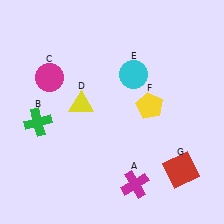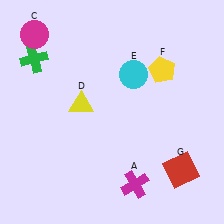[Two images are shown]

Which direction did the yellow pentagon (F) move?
The yellow pentagon (F) moved up.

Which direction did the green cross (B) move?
The green cross (B) moved up.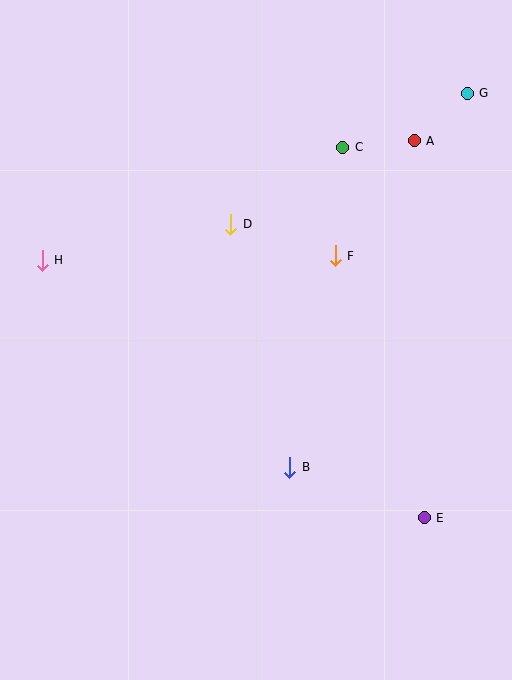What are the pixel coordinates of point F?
Point F is at (335, 256).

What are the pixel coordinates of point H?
Point H is at (42, 260).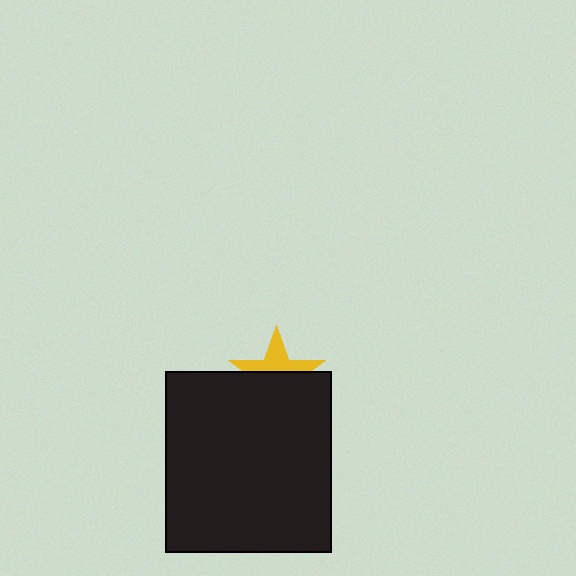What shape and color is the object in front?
The object in front is a black rectangle.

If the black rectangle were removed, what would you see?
You would see the complete yellow star.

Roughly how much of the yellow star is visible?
About half of it is visible (roughly 45%).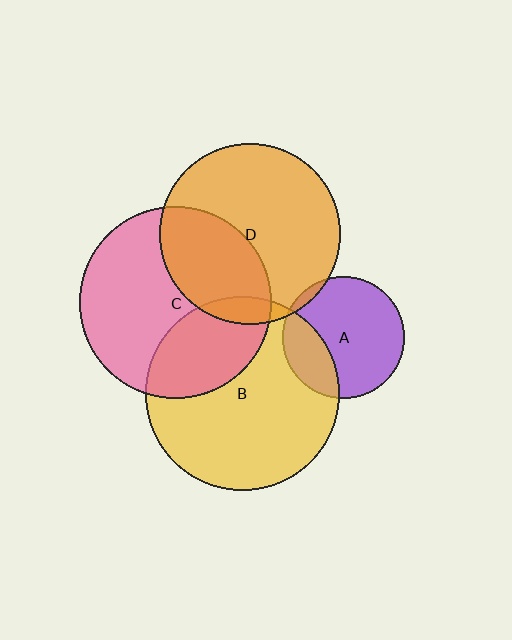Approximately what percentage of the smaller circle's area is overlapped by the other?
Approximately 30%.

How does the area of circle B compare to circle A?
Approximately 2.5 times.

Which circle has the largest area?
Circle B (yellow).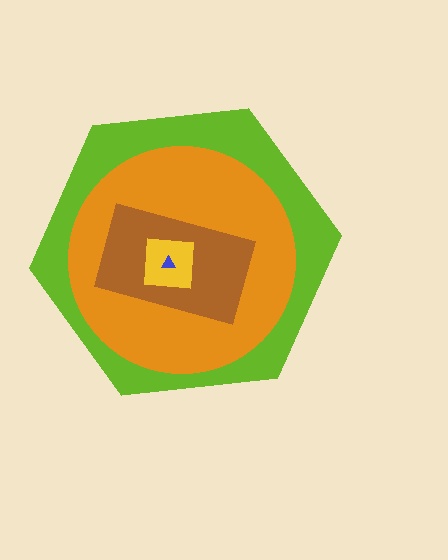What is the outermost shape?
The lime hexagon.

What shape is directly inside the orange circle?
The brown rectangle.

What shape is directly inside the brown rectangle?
The yellow square.